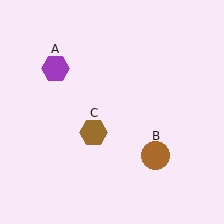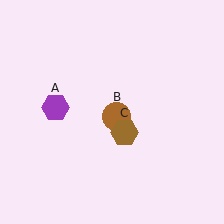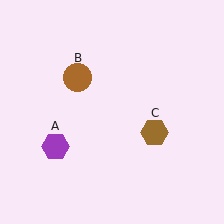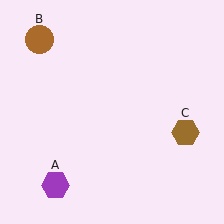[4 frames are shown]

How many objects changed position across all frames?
3 objects changed position: purple hexagon (object A), brown circle (object B), brown hexagon (object C).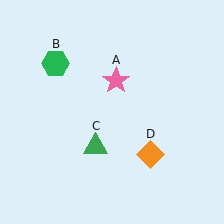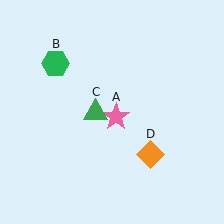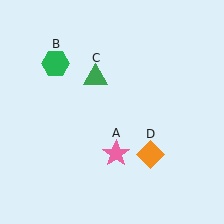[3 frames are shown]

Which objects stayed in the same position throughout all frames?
Green hexagon (object B) and orange diamond (object D) remained stationary.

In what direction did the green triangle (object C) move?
The green triangle (object C) moved up.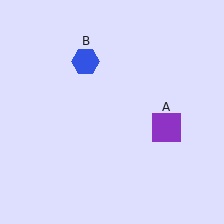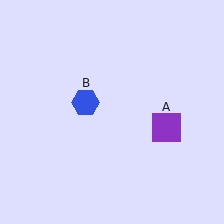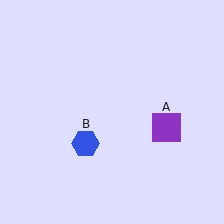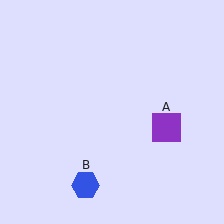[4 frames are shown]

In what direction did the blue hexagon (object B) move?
The blue hexagon (object B) moved down.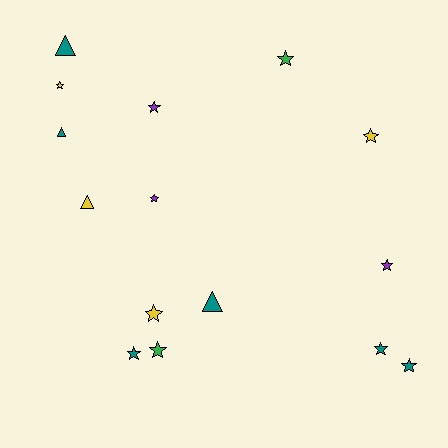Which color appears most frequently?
Teal, with 6 objects.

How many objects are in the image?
There are 15 objects.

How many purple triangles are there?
There are no purple triangles.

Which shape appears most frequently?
Star, with 11 objects.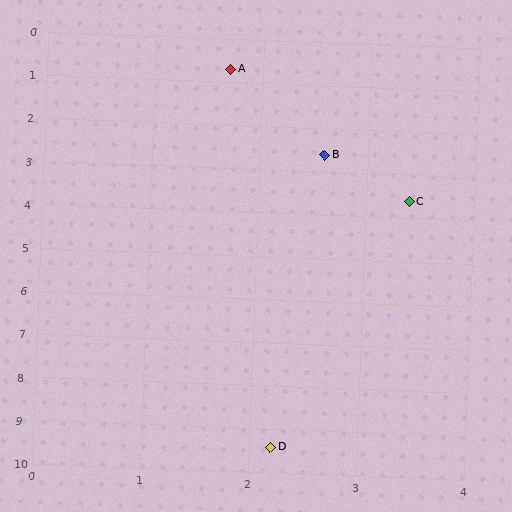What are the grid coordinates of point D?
Point D is at approximately (2.2, 9.4).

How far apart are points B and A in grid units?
Points B and A are about 2.1 grid units apart.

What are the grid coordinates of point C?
Point C is at approximately (3.4, 3.6).